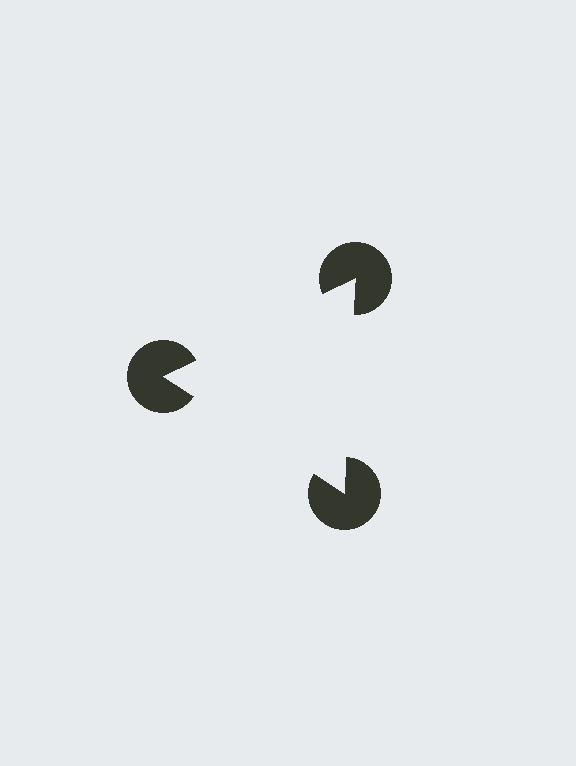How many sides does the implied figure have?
3 sides.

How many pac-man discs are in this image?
There are 3 — one at each vertex of the illusory triangle.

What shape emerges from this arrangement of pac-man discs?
An illusory triangle — its edges are inferred from the aligned wedge cuts in the pac-man discs, not physically drawn.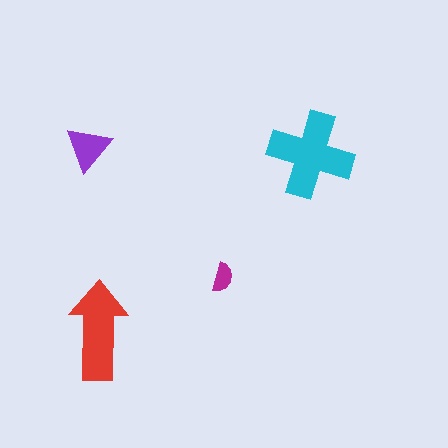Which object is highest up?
The purple triangle is topmost.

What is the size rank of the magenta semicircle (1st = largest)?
4th.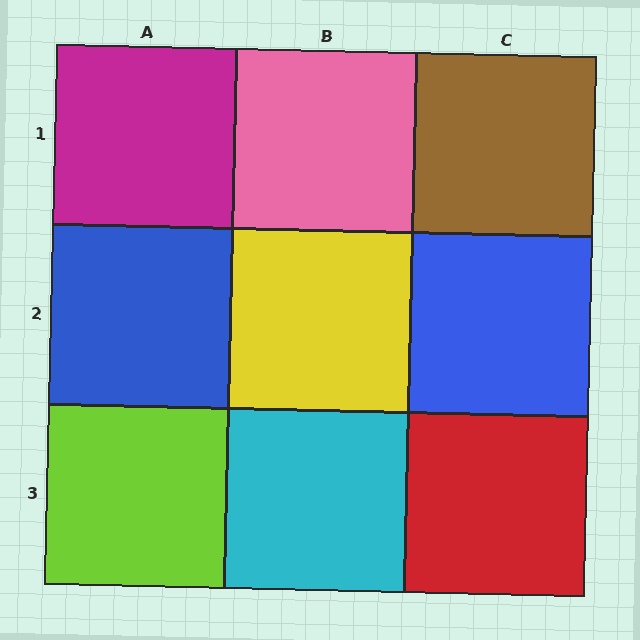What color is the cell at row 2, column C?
Blue.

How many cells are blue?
2 cells are blue.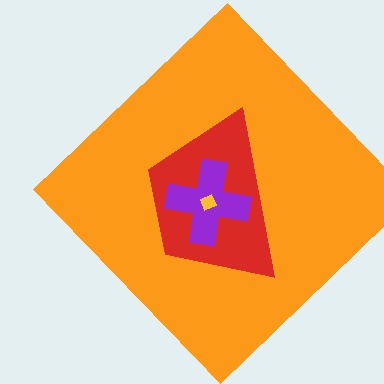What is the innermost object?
The yellow diamond.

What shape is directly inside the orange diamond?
The red trapezoid.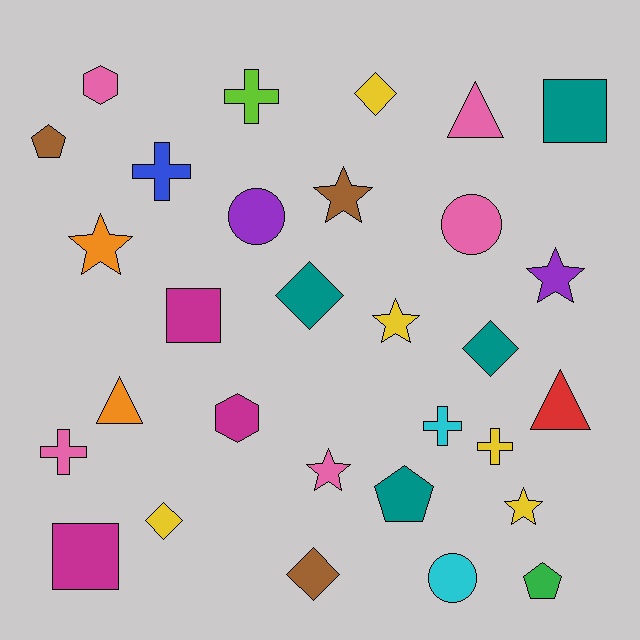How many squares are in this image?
There are 3 squares.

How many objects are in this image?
There are 30 objects.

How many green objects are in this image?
There is 1 green object.